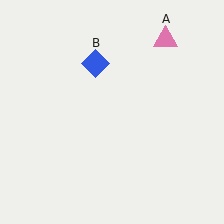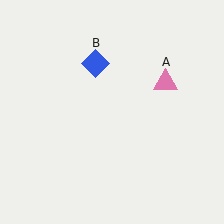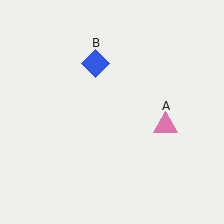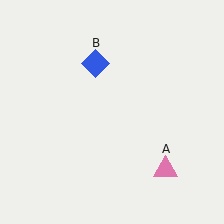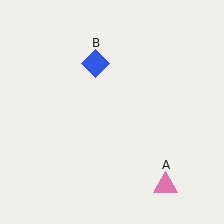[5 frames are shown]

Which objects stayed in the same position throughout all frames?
Blue diamond (object B) remained stationary.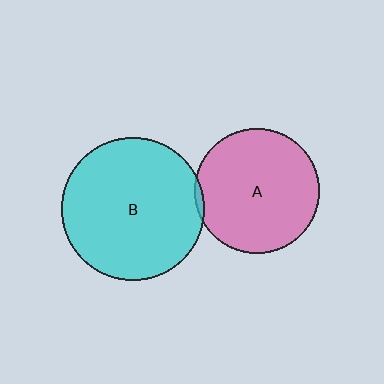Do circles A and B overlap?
Yes.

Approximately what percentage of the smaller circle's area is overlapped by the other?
Approximately 5%.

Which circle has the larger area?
Circle B (cyan).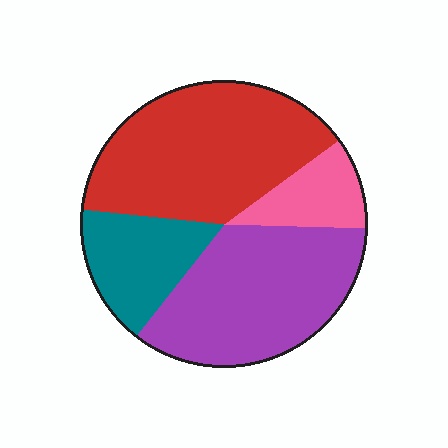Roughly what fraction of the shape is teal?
Teal takes up about one sixth (1/6) of the shape.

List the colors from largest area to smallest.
From largest to smallest: red, purple, teal, pink.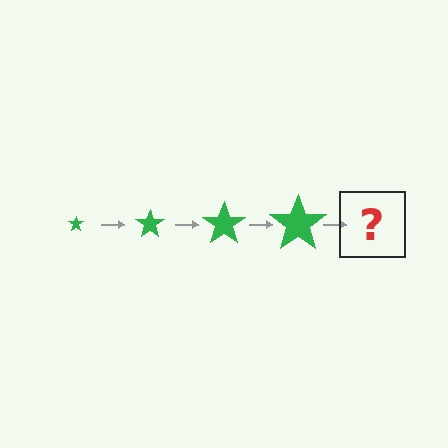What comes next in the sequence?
The next element should be a green star, larger than the previous one.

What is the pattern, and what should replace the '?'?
The pattern is that the star gets progressively larger each step. The '?' should be a green star, larger than the previous one.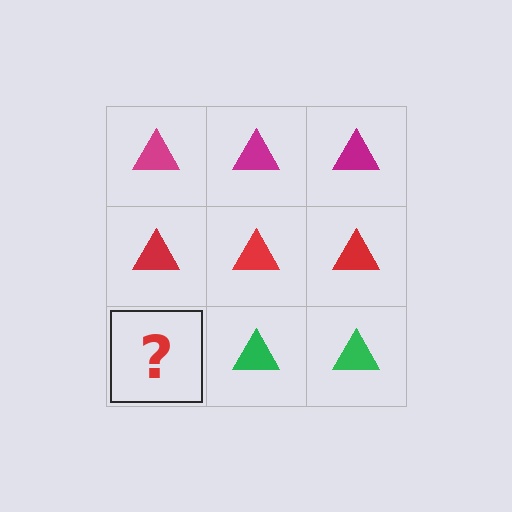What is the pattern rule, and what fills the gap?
The rule is that each row has a consistent color. The gap should be filled with a green triangle.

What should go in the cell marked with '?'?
The missing cell should contain a green triangle.